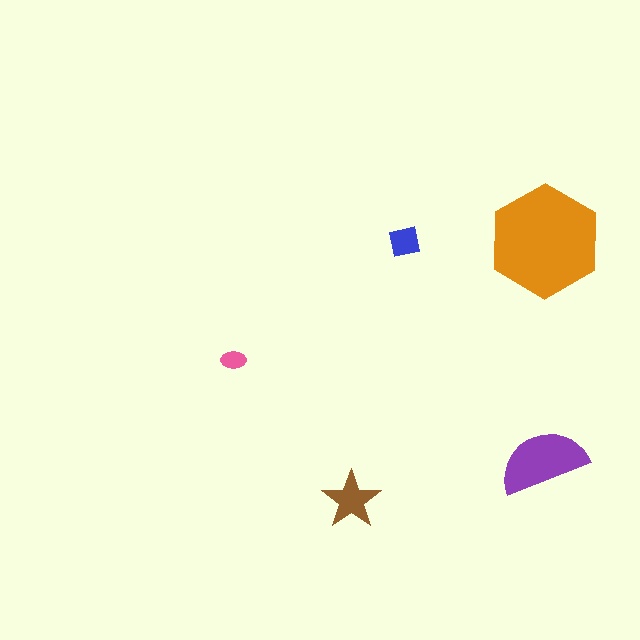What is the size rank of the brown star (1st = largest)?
3rd.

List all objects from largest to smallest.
The orange hexagon, the purple semicircle, the brown star, the blue square, the pink ellipse.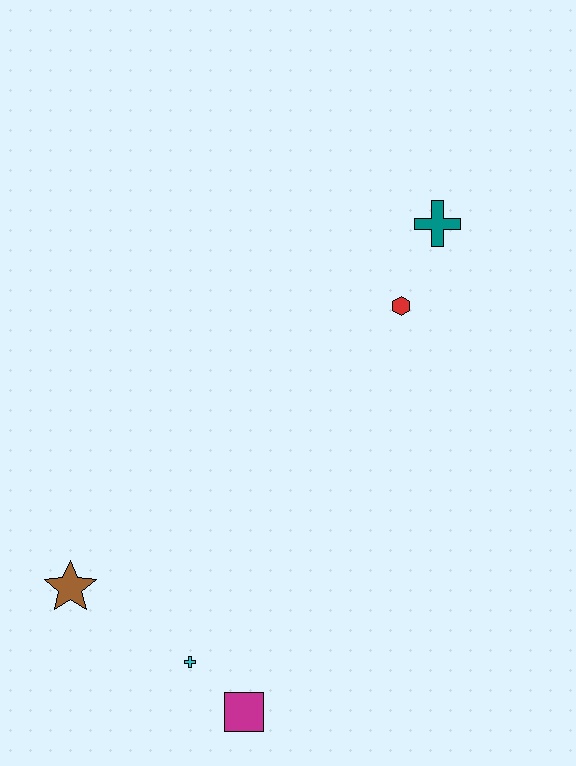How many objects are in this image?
There are 5 objects.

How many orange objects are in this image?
There are no orange objects.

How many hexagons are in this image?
There is 1 hexagon.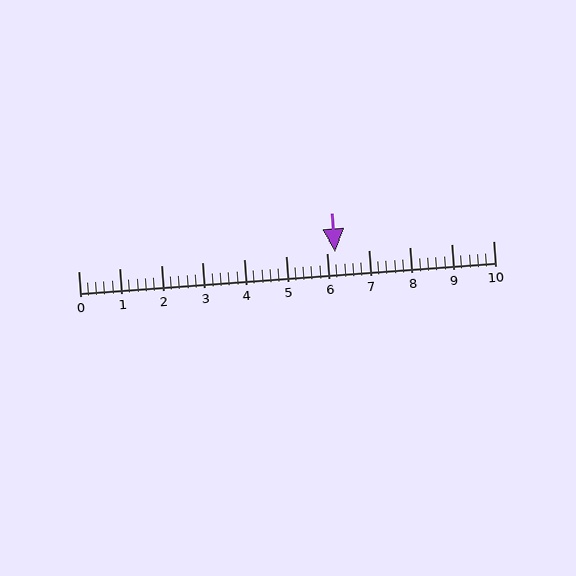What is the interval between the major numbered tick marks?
The major tick marks are spaced 1 units apart.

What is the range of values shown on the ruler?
The ruler shows values from 0 to 10.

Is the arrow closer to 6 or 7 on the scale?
The arrow is closer to 6.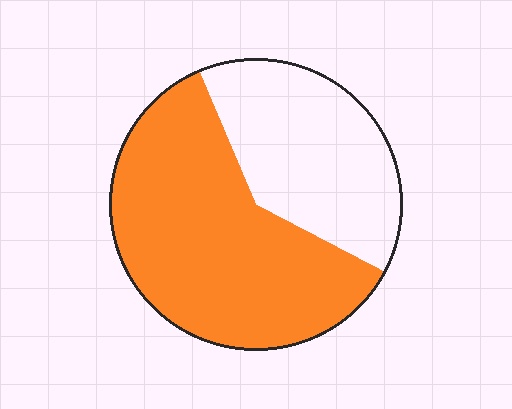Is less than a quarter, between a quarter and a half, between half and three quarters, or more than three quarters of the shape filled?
Between half and three quarters.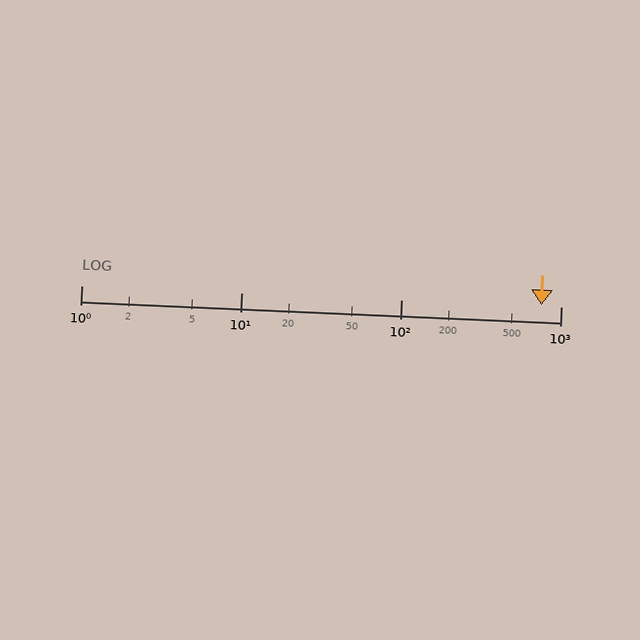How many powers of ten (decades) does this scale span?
The scale spans 3 decades, from 1 to 1000.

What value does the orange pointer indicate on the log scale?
The pointer indicates approximately 760.